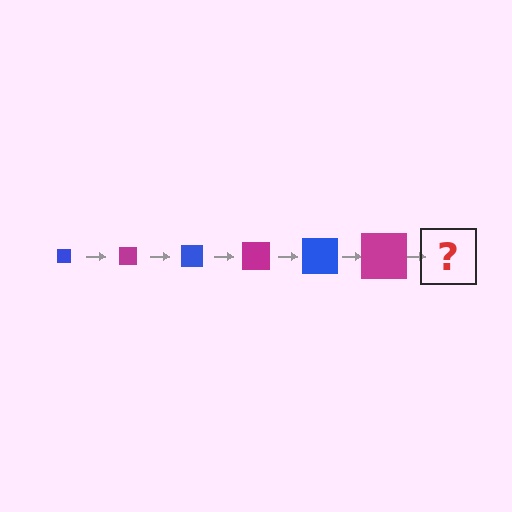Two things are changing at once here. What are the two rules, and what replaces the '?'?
The two rules are that the square grows larger each step and the color cycles through blue and magenta. The '?' should be a blue square, larger than the previous one.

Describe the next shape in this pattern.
It should be a blue square, larger than the previous one.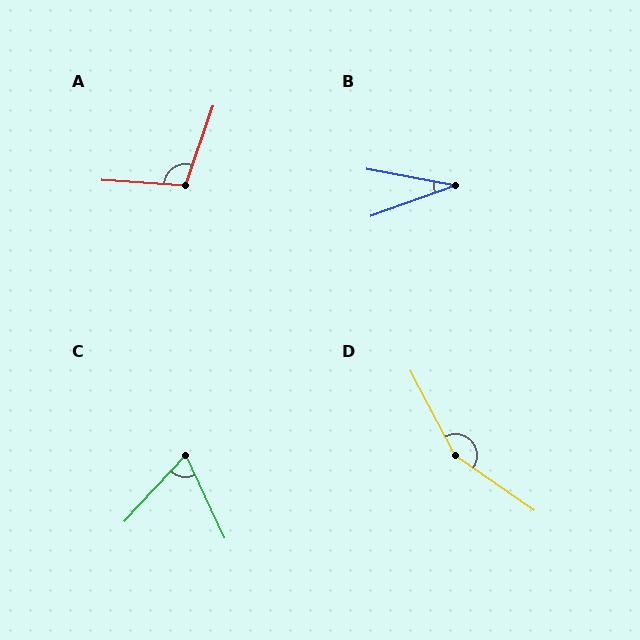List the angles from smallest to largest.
B (30°), C (68°), A (106°), D (153°).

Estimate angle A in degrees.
Approximately 106 degrees.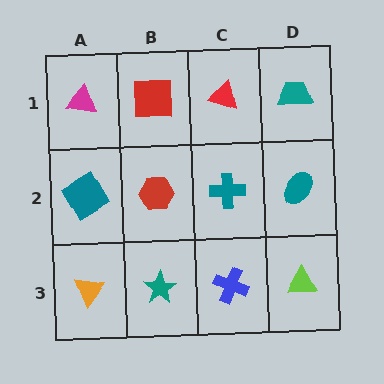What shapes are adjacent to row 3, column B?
A red hexagon (row 2, column B), an orange triangle (row 3, column A), a blue cross (row 3, column C).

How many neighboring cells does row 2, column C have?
4.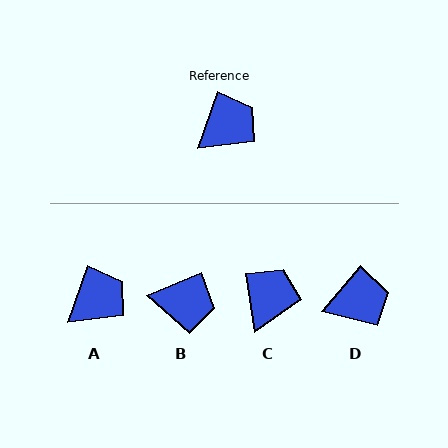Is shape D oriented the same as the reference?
No, it is off by about 21 degrees.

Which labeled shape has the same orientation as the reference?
A.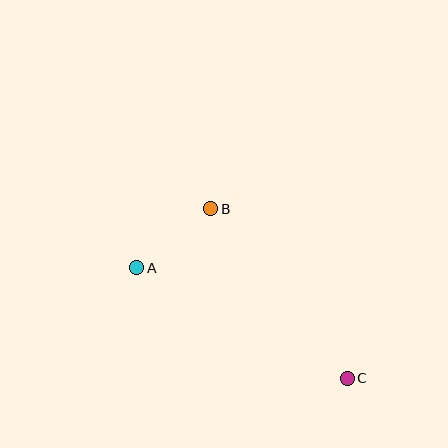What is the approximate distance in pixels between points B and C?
The distance between B and C is approximately 217 pixels.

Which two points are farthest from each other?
Points A and C are farthest from each other.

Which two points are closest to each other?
Points A and B are closest to each other.